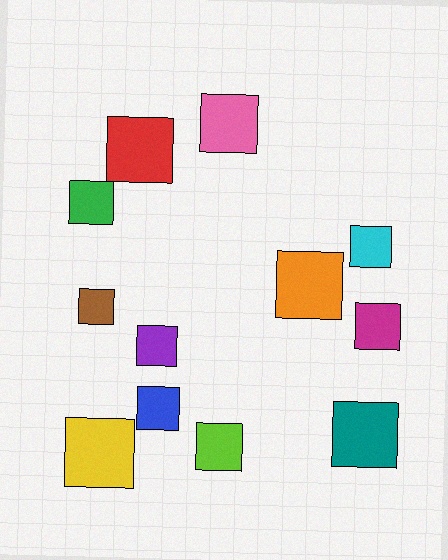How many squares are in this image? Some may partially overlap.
There are 12 squares.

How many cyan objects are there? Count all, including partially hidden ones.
There is 1 cyan object.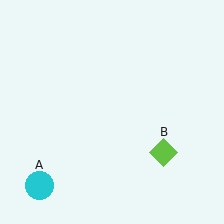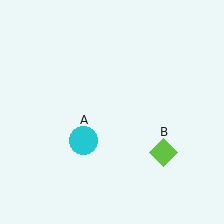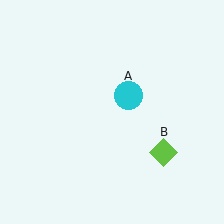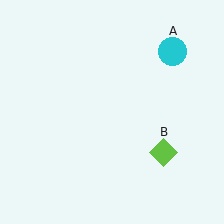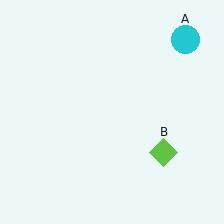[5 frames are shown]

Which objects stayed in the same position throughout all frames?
Lime diamond (object B) remained stationary.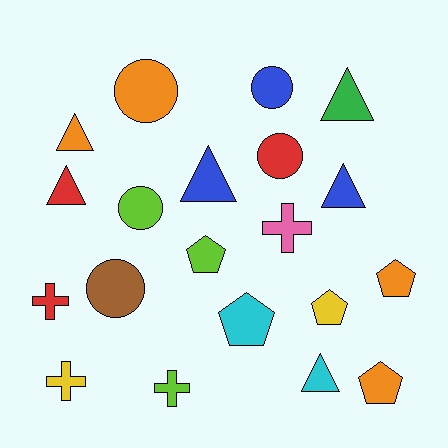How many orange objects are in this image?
There are 4 orange objects.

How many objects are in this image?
There are 20 objects.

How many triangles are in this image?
There are 6 triangles.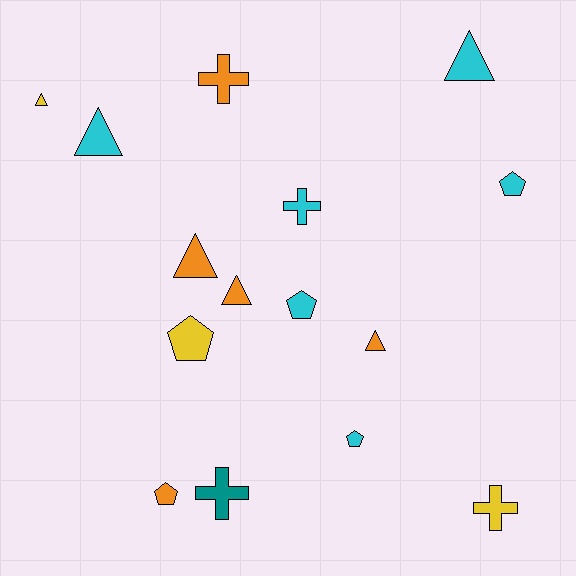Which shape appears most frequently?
Triangle, with 6 objects.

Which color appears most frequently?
Cyan, with 6 objects.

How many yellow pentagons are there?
There is 1 yellow pentagon.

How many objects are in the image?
There are 15 objects.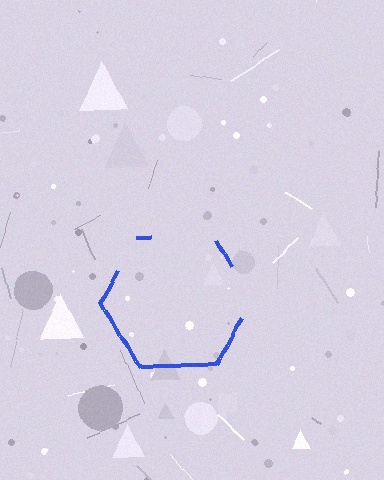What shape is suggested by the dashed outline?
The dashed outline suggests a hexagon.